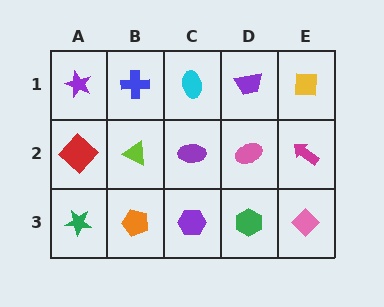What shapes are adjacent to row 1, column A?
A red diamond (row 2, column A), a blue cross (row 1, column B).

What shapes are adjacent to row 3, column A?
A red diamond (row 2, column A), an orange pentagon (row 3, column B).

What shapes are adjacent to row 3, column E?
A magenta arrow (row 2, column E), a green hexagon (row 3, column D).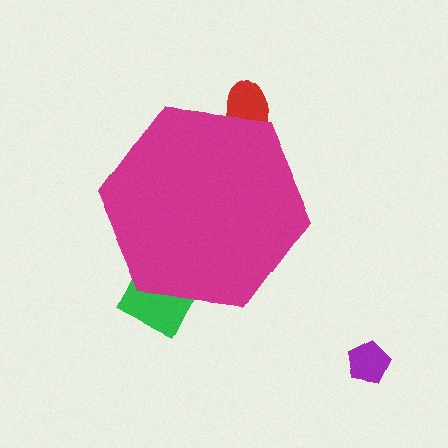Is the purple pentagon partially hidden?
No, the purple pentagon is fully visible.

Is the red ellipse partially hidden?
Yes, the red ellipse is partially hidden behind the magenta hexagon.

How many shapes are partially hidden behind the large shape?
2 shapes are partially hidden.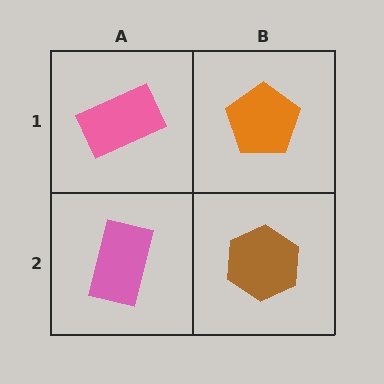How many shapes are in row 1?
2 shapes.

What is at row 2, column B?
A brown hexagon.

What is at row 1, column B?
An orange pentagon.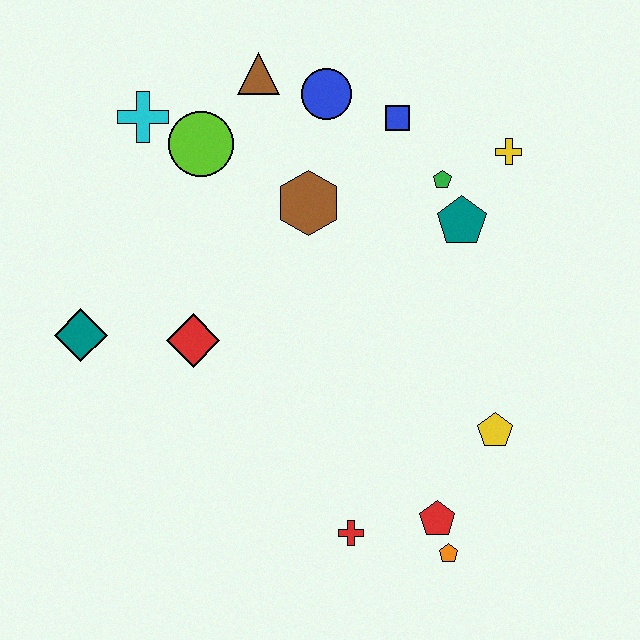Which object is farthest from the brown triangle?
The orange pentagon is farthest from the brown triangle.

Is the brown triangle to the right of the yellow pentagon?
No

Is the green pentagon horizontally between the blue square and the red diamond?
No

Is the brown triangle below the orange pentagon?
No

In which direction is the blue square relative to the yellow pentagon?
The blue square is above the yellow pentagon.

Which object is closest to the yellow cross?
The green pentagon is closest to the yellow cross.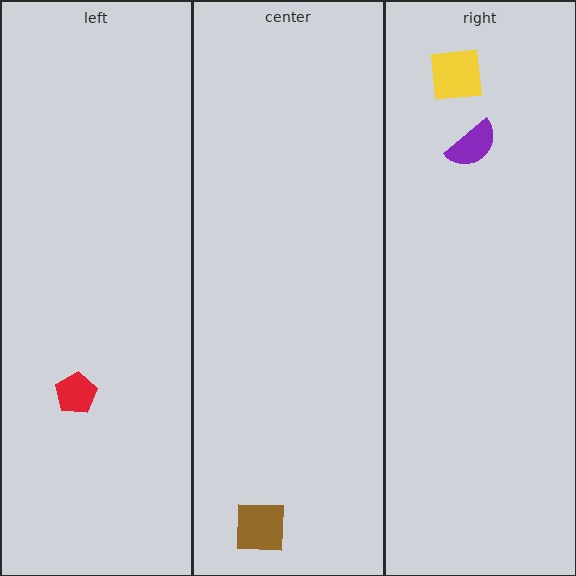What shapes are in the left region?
The red pentagon.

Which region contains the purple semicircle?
The right region.